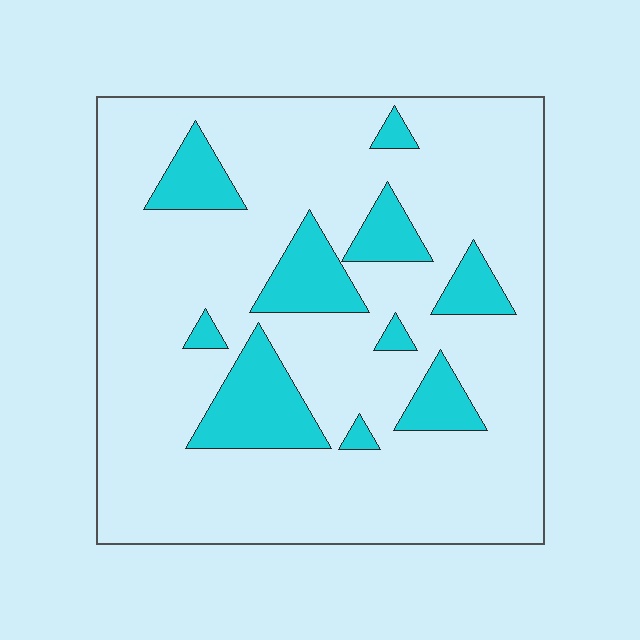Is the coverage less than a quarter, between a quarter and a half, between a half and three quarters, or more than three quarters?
Less than a quarter.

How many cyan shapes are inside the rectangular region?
10.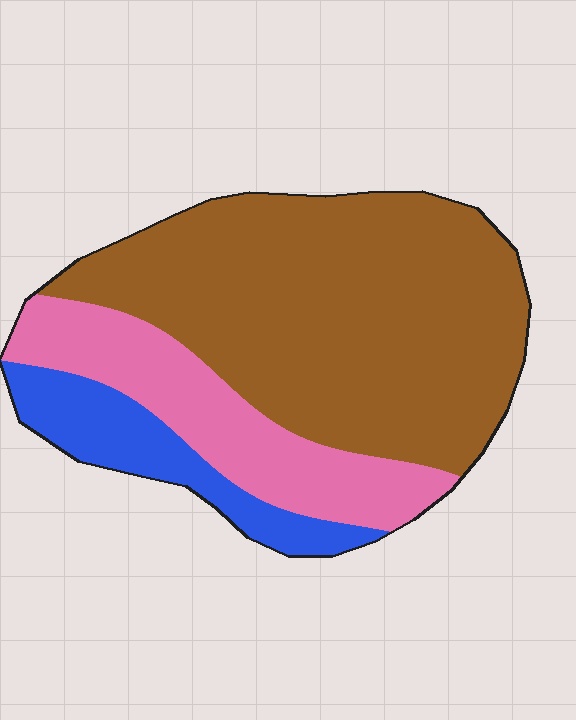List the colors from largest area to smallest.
From largest to smallest: brown, pink, blue.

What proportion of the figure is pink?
Pink covers about 25% of the figure.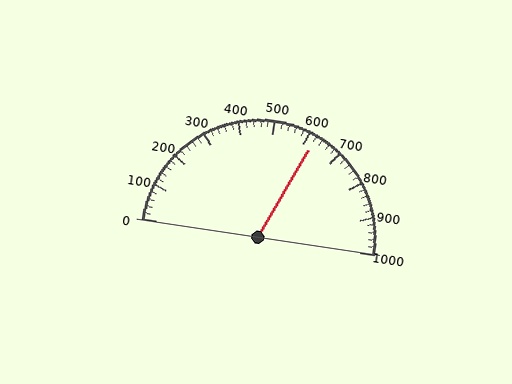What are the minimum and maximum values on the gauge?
The gauge ranges from 0 to 1000.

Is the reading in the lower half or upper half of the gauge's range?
The reading is in the upper half of the range (0 to 1000).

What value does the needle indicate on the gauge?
The needle indicates approximately 620.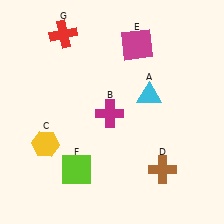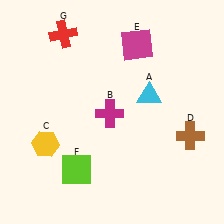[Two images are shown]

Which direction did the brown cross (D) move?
The brown cross (D) moved up.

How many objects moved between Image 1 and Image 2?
1 object moved between the two images.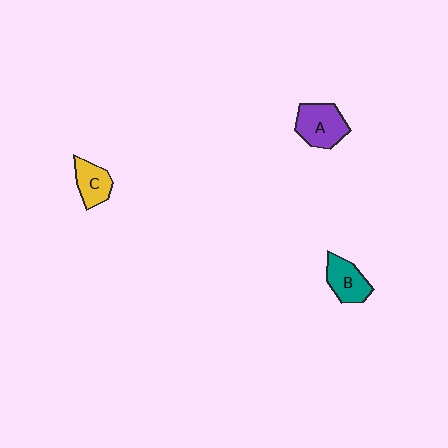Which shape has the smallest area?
Shape C (yellow).